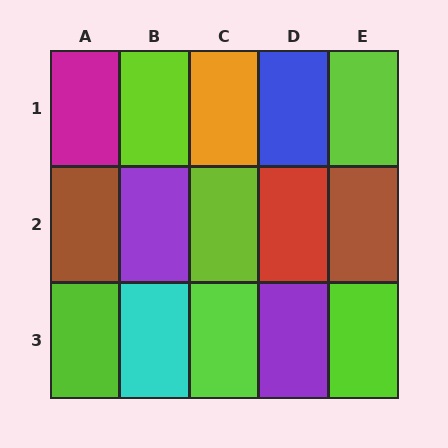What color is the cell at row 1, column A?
Magenta.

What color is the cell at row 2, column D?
Red.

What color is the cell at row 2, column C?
Lime.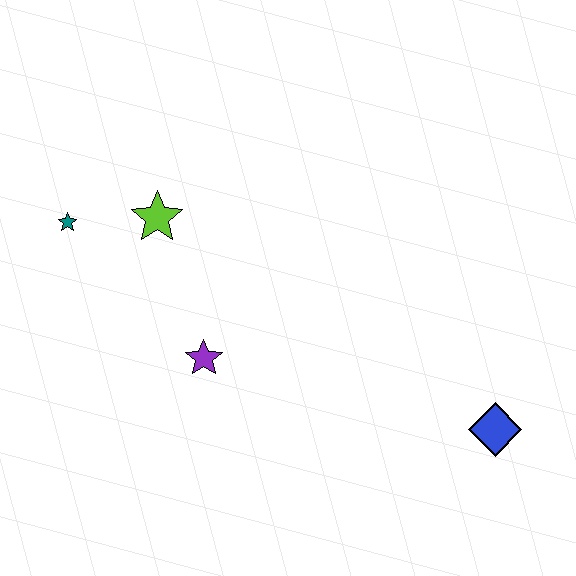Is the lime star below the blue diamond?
No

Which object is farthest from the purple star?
The blue diamond is farthest from the purple star.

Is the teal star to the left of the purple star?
Yes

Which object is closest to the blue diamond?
The purple star is closest to the blue diamond.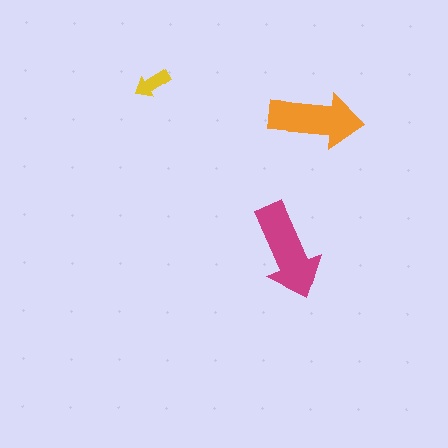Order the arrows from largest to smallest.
the magenta one, the orange one, the yellow one.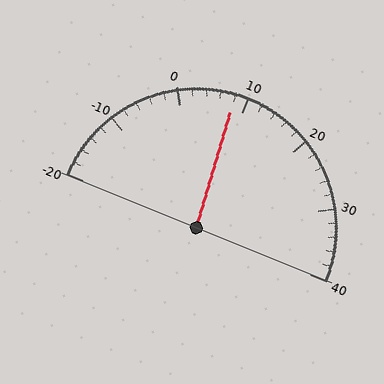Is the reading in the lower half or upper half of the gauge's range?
The reading is in the lower half of the range (-20 to 40).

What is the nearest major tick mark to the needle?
The nearest major tick mark is 10.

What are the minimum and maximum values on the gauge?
The gauge ranges from -20 to 40.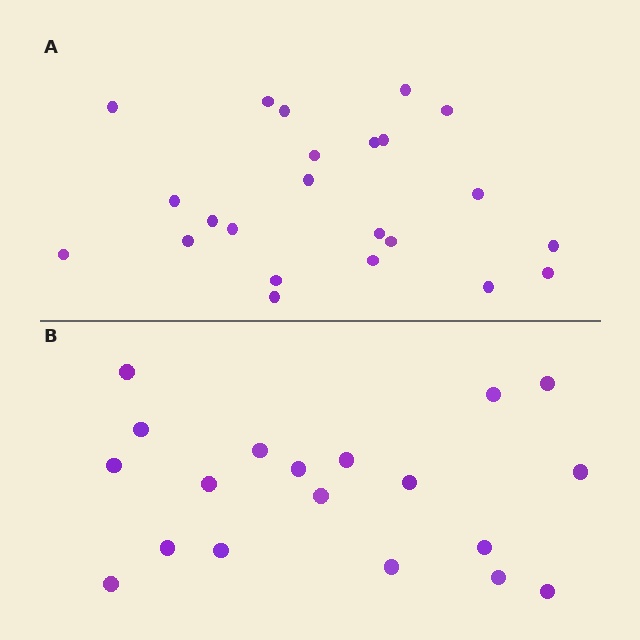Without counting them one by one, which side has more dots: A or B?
Region A (the top region) has more dots.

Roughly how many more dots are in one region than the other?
Region A has about 4 more dots than region B.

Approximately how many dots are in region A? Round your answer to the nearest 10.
About 20 dots. (The exact count is 23, which rounds to 20.)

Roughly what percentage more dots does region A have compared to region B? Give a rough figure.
About 20% more.